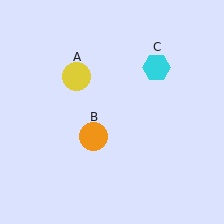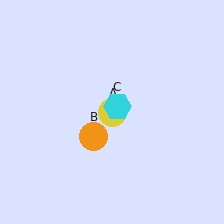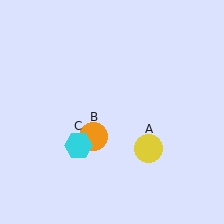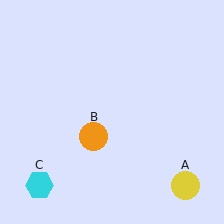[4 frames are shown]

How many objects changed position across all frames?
2 objects changed position: yellow circle (object A), cyan hexagon (object C).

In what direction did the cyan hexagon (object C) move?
The cyan hexagon (object C) moved down and to the left.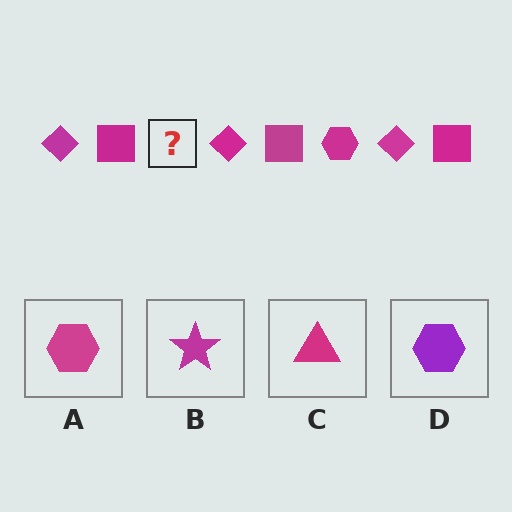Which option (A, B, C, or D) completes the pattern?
A.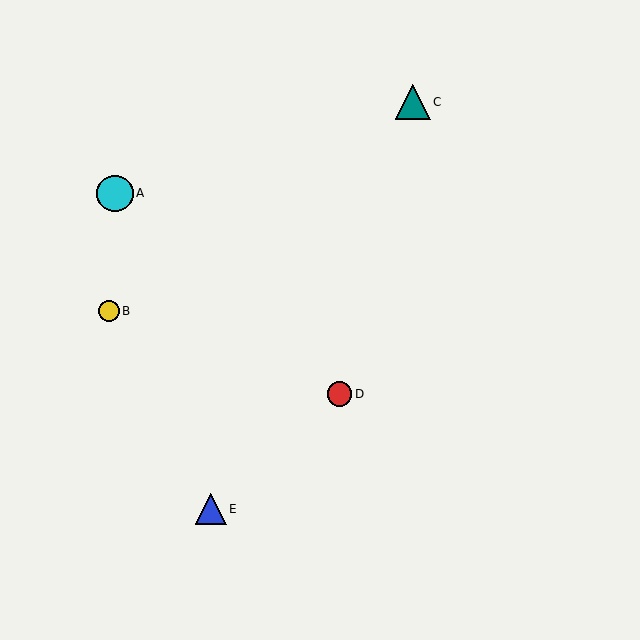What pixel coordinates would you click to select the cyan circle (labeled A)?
Click at (115, 193) to select the cyan circle A.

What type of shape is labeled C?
Shape C is a teal triangle.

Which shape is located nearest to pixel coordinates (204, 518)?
The blue triangle (labeled E) at (211, 509) is nearest to that location.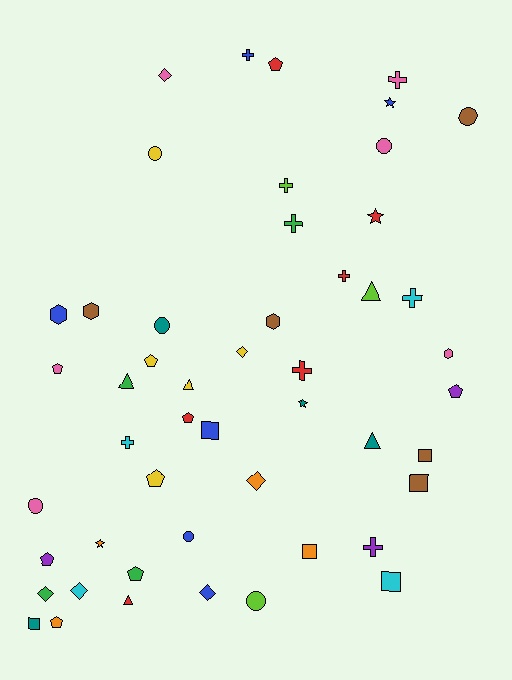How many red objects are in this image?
There are 6 red objects.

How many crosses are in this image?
There are 9 crosses.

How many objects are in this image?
There are 50 objects.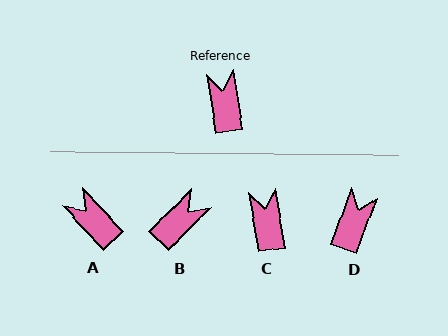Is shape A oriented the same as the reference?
No, it is off by about 33 degrees.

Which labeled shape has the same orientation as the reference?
C.